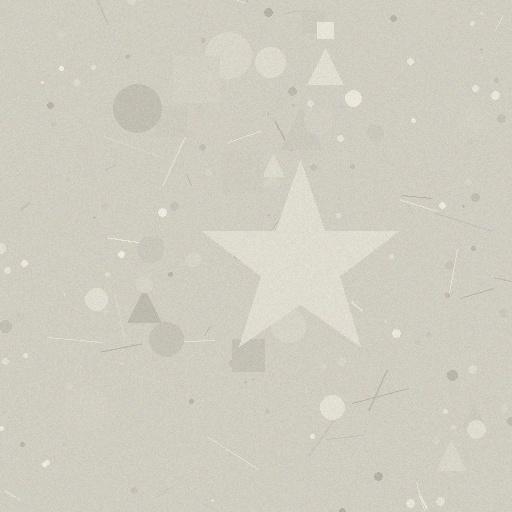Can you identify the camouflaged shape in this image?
The camouflaged shape is a star.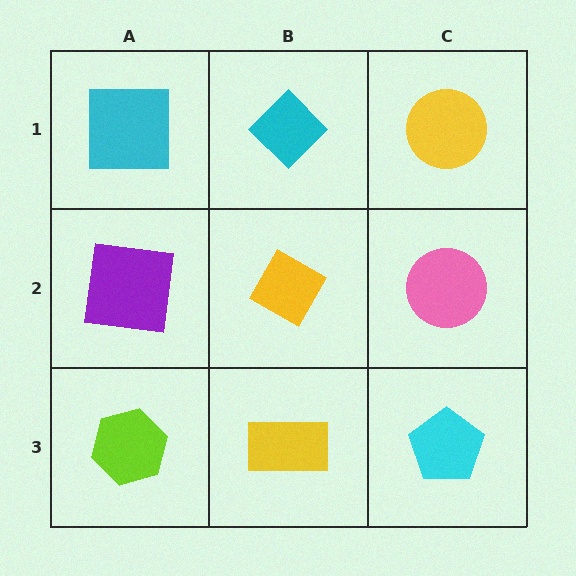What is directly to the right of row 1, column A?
A cyan diamond.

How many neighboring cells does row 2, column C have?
3.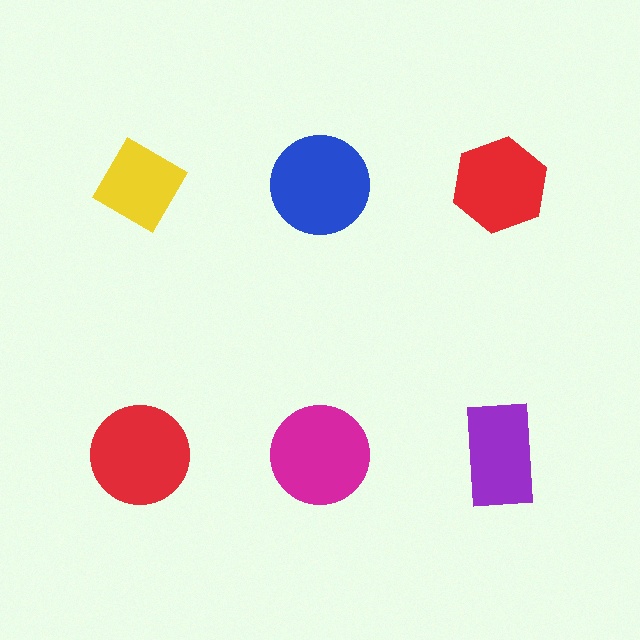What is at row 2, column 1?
A red circle.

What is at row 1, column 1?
A yellow diamond.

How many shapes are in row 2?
3 shapes.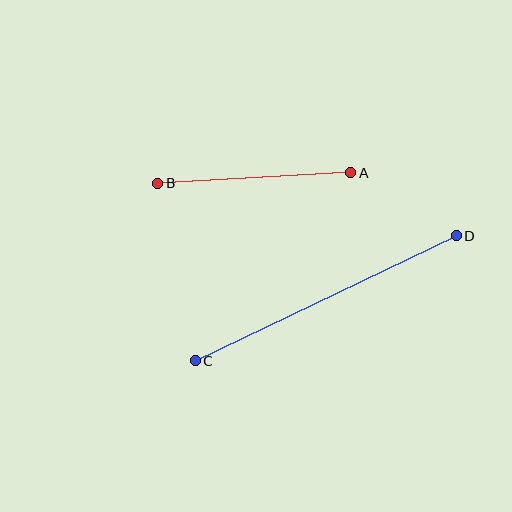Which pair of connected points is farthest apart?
Points C and D are farthest apart.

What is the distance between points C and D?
The distance is approximately 289 pixels.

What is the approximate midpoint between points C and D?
The midpoint is at approximately (326, 298) pixels.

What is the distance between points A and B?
The distance is approximately 193 pixels.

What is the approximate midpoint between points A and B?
The midpoint is at approximately (254, 178) pixels.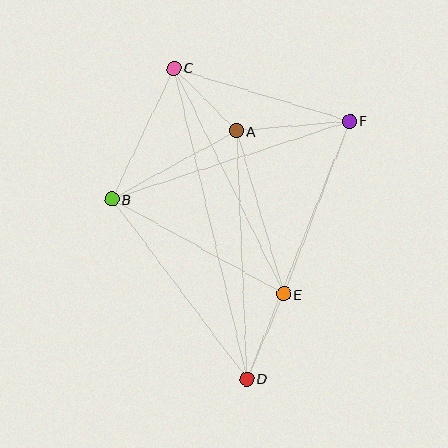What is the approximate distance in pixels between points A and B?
The distance between A and B is approximately 142 pixels.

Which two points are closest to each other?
Points A and C are closest to each other.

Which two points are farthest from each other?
Points C and D are farthest from each other.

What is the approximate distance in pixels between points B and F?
The distance between B and F is approximately 250 pixels.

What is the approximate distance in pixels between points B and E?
The distance between B and E is approximately 196 pixels.